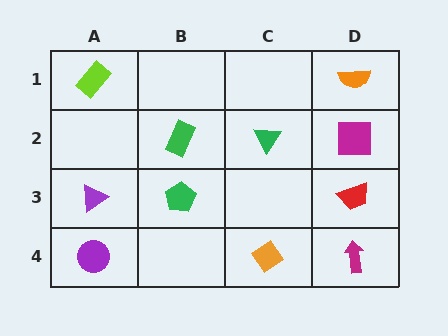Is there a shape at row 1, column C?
No, that cell is empty.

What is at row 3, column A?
A purple triangle.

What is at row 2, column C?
A green triangle.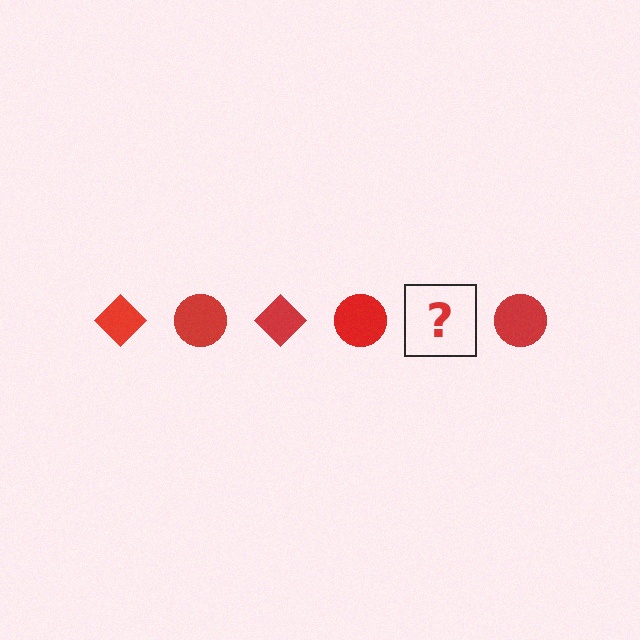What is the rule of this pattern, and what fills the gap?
The rule is that the pattern cycles through diamond, circle shapes in red. The gap should be filled with a red diamond.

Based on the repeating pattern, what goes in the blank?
The blank should be a red diamond.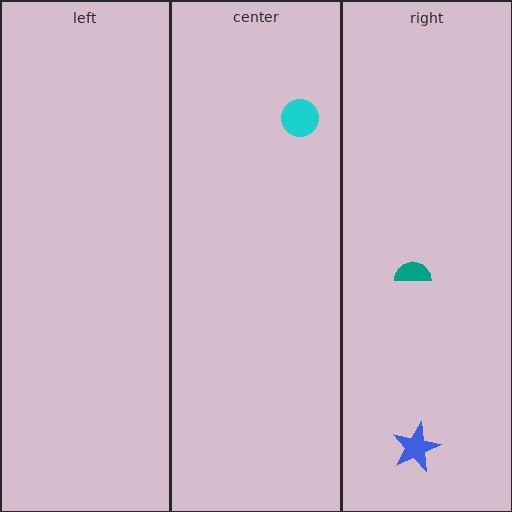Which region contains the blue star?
The right region.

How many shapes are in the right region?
2.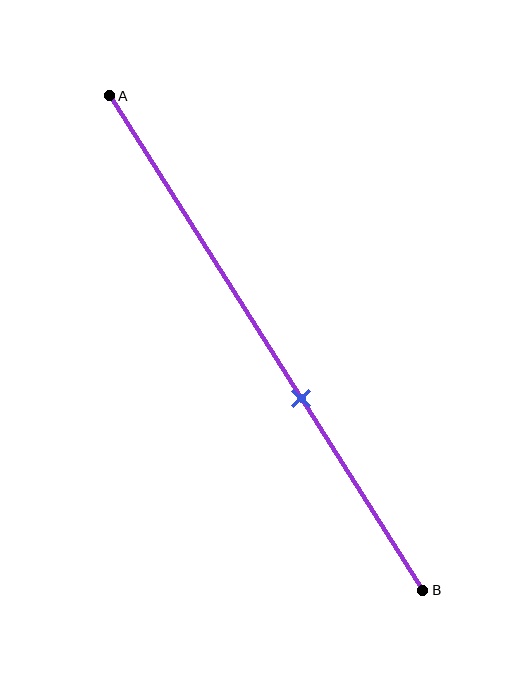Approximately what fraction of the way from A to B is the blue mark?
The blue mark is approximately 60% of the way from A to B.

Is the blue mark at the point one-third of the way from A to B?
No, the mark is at about 60% from A, not at the 33% one-third point.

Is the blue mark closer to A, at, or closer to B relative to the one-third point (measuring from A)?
The blue mark is closer to point B than the one-third point of segment AB.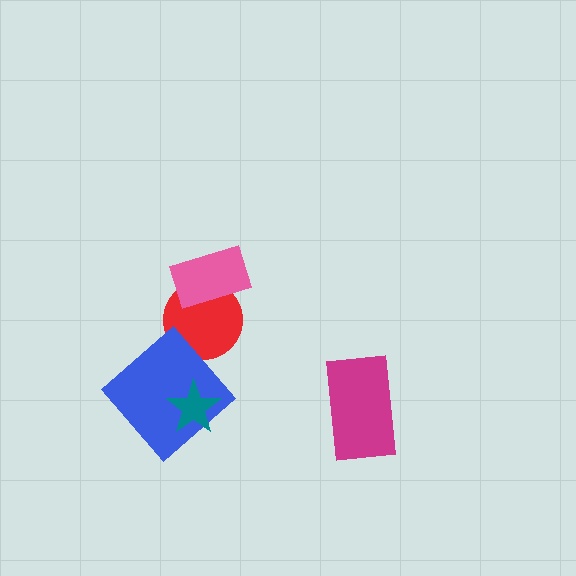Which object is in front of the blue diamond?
The teal star is in front of the blue diamond.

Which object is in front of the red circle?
The pink rectangle is in front of the red circle.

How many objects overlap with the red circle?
1 object overlaps with the red circle.